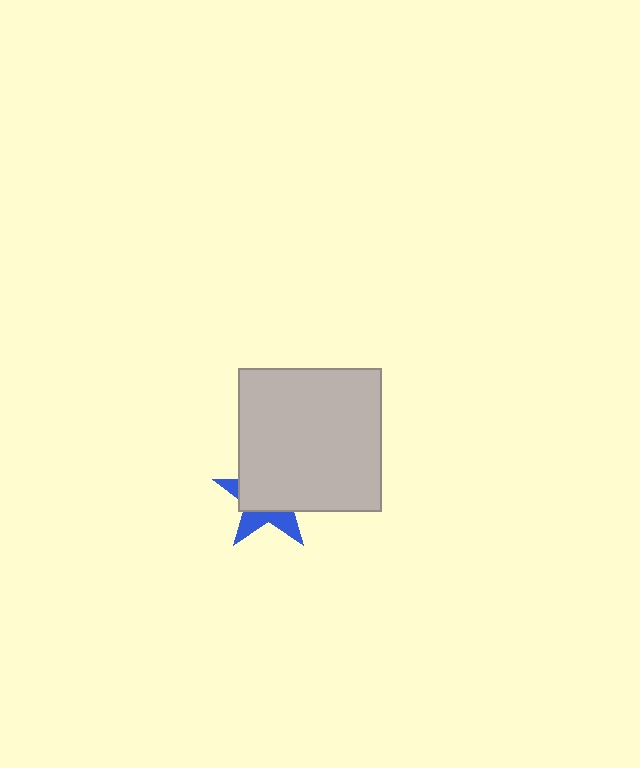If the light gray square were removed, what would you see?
You would see the complete blue star.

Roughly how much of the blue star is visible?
A small part of it is visible (roughly 35%).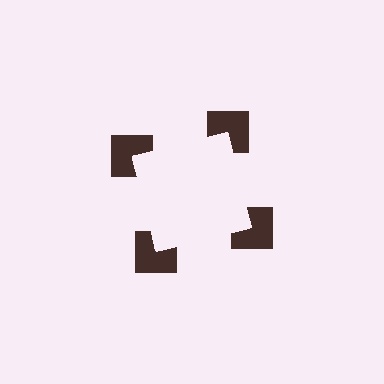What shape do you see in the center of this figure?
An illusory square — its edges are inferred from the aligned wedge cuts in the notched squares, not physically drawn.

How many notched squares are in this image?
There are 4 — one at each vertex of the illusory square.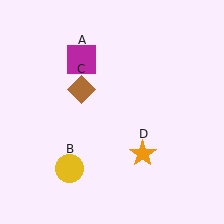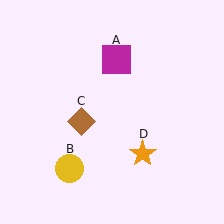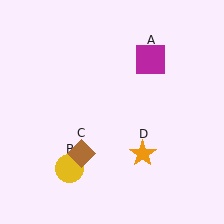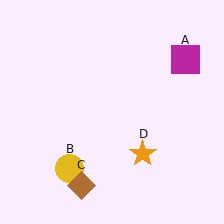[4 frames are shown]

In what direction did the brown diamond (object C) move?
The brown diamond (object C) moved down.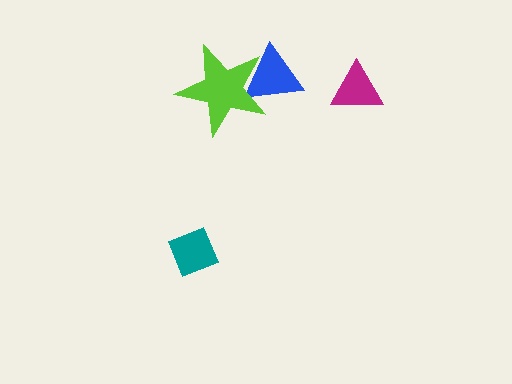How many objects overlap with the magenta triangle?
0 objects overlap with the magenta triangle.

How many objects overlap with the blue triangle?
1 object overlaps with the blue triangle.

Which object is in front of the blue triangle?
The lime star is in front of the blue triangle.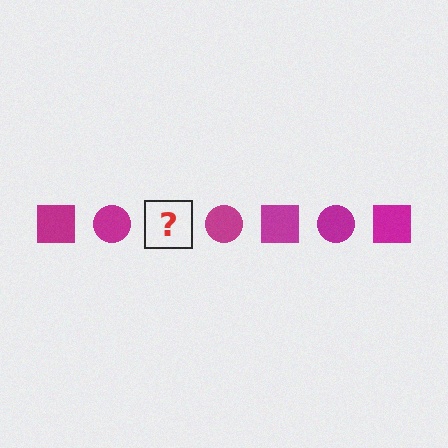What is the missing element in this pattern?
The missing element is a magenta square.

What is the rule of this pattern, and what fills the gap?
The rule is that the pattern cycles through square, circle shapes in magenta. The gap should be filled with a magenta square.